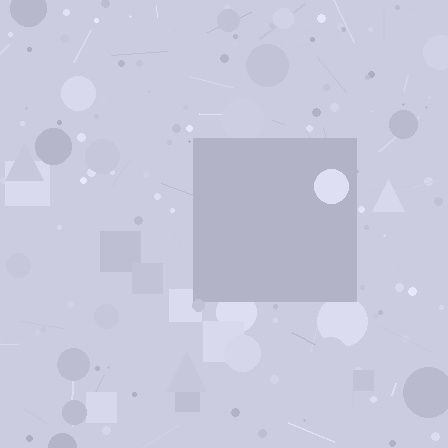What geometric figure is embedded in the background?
A square is embedded in the background.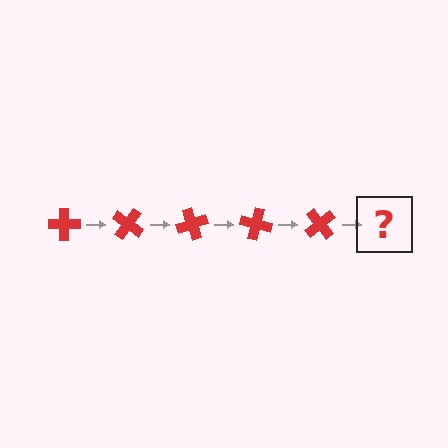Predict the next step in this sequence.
The next step is a red cross rotated 175 degrees.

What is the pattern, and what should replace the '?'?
The pattern is that the cross rotates 35 degrees each step. The '?' should be a red cross rotated 175 degrees.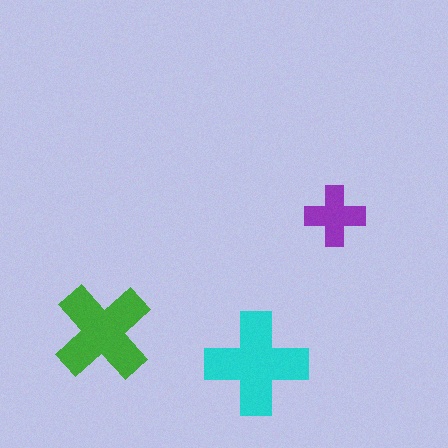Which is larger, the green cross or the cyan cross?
The cyan one.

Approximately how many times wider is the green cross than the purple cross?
About 1.5 times wider.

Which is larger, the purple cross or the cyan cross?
The cyan one.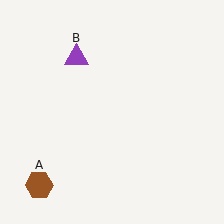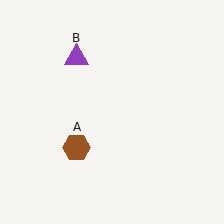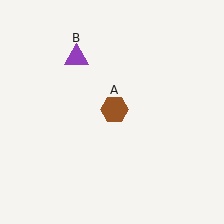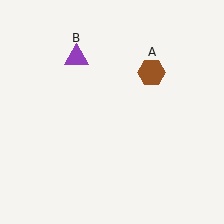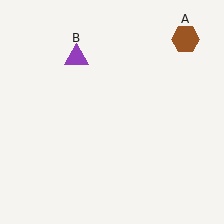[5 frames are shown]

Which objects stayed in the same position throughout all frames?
Purple triangle (object B) remained stationary.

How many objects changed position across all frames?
1 object changed position: brown hexagon (object A).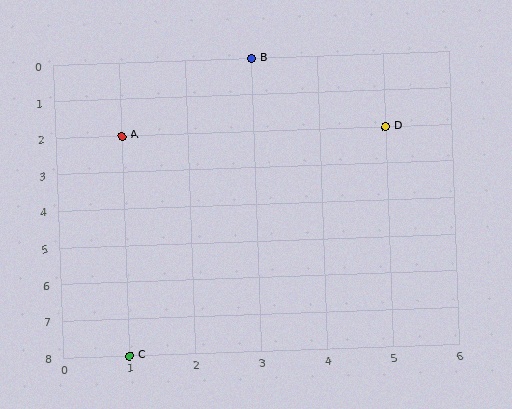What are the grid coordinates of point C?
Point C is at grid coordinates (1, 8).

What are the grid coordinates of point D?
Point D is at grid coordinates (5, 2).